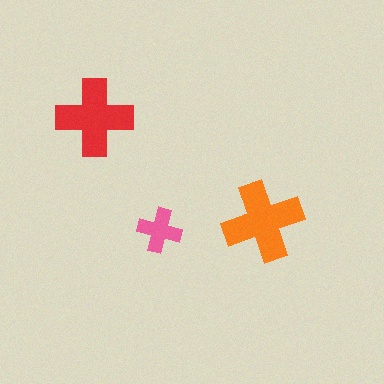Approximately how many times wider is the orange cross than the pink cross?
About 2 times wider.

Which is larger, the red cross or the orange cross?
The orange one.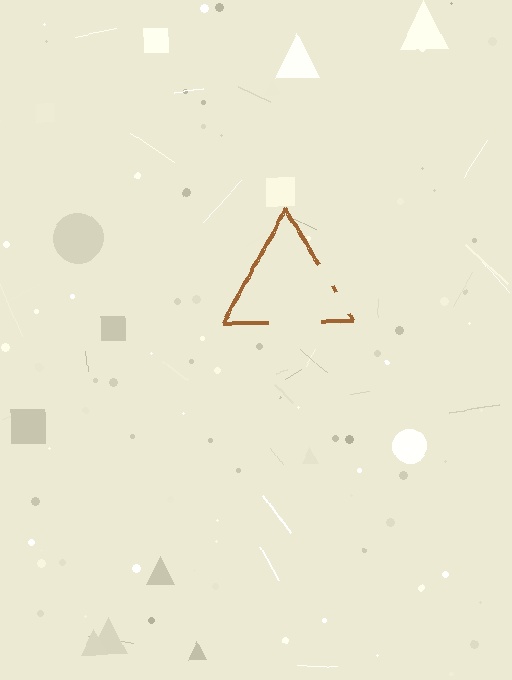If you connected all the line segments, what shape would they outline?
They would outline a triangle.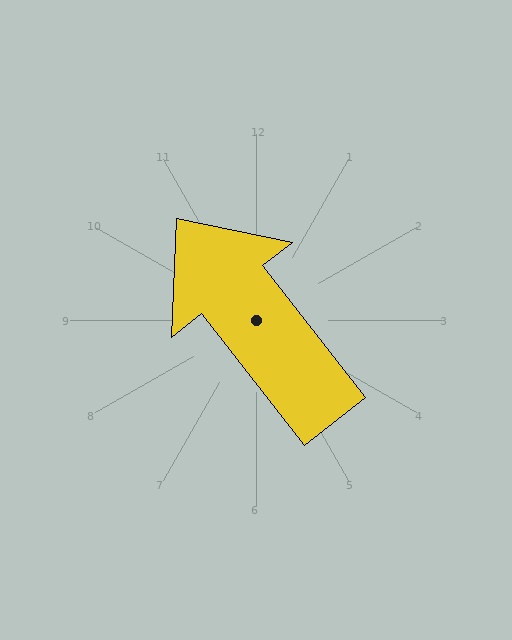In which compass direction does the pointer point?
Northwest.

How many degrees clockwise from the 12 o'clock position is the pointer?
Approximately 322 degrees.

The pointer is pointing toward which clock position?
Roughly 11 o'clock.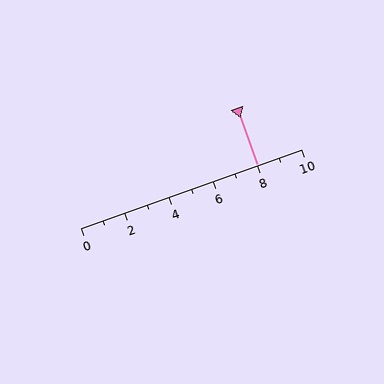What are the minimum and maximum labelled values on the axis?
The axis runs from 0 to 10.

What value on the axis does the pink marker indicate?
The marker indicates approximately 8.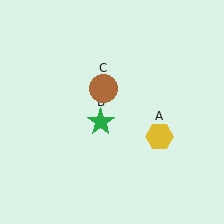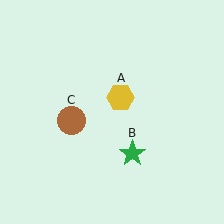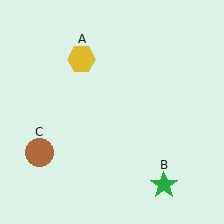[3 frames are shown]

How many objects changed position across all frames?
3 objects changed position: yellow hexagon (object A), green star (object B), brown circle (object C).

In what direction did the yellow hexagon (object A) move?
The yellow hexagon (object A) moved up and to the left.